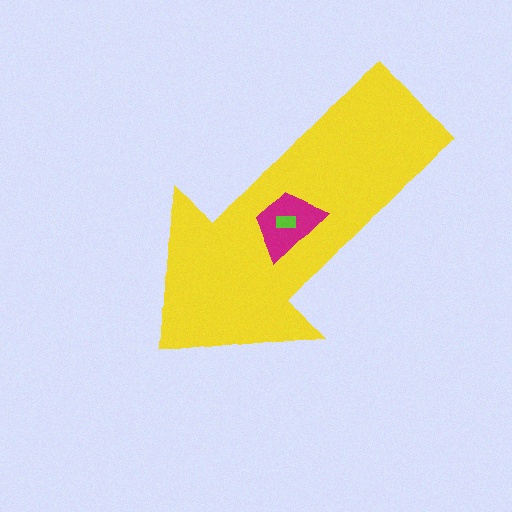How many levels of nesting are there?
3.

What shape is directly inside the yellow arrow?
The magenta trapezoid.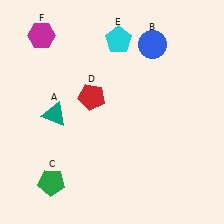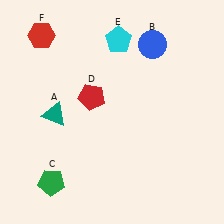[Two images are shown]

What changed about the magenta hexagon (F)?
In Image 1, F is magenta. In Image 2, it changed to red.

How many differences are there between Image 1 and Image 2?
There is 1 difference between the two images.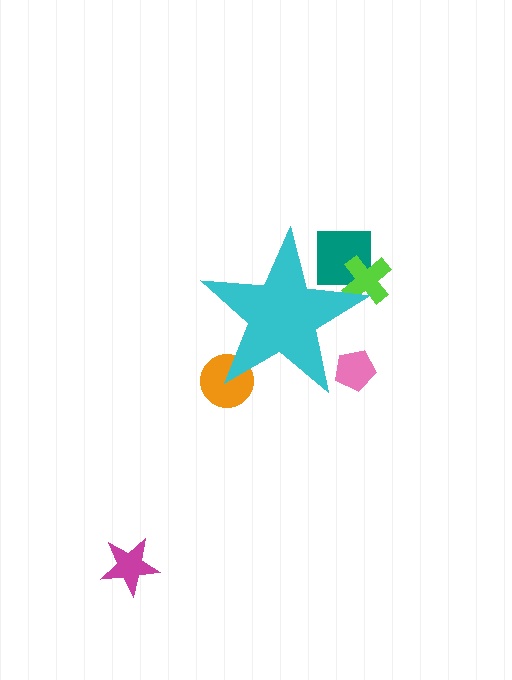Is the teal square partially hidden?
Yes, the teal square is partially hidden behind the cyan star.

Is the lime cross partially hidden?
Yes, the lime cross is partially hidden behind the cyan star.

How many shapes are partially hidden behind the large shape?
4 shapes are partially hidden.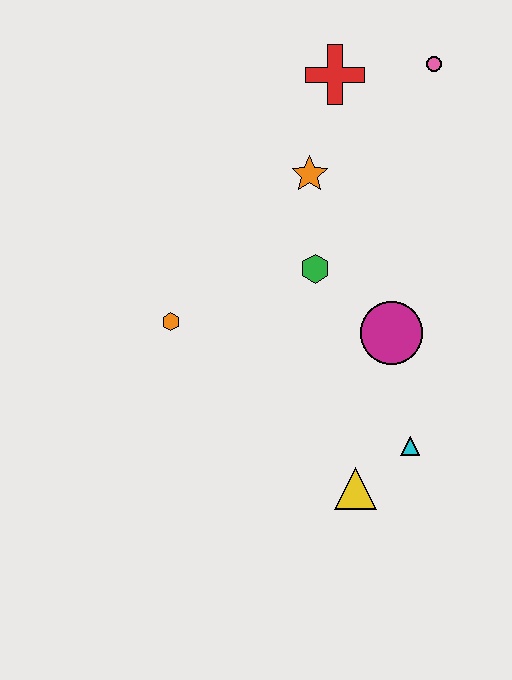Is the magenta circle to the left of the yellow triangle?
No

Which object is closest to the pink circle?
The red cross is closest to the pink circle.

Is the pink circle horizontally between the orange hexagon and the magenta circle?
No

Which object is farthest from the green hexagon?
The pink circle is farthest from the green hexagon.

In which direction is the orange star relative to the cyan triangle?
The orange star is above the cyan triangle.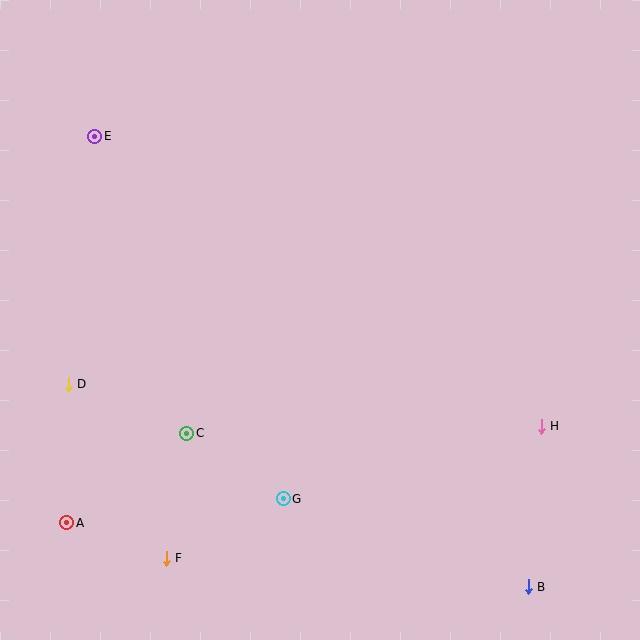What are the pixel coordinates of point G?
Point G is at (283, 499).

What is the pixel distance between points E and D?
The distance between E and D is 249 pixels.